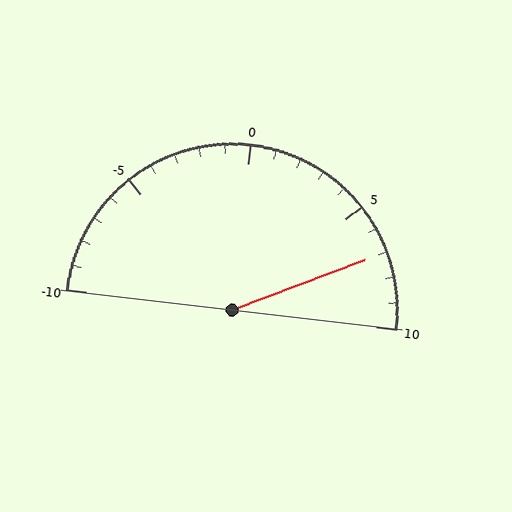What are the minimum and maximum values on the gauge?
The gauge ranges from -10 to 10.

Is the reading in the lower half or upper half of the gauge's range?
The reading is in the upper half of the range (-10 to 10).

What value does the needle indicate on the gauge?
The needle indicates approximately 7.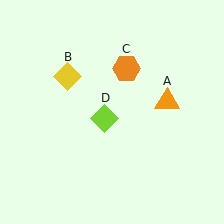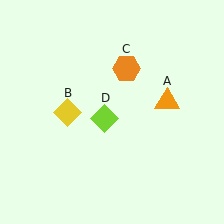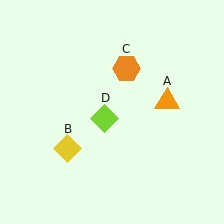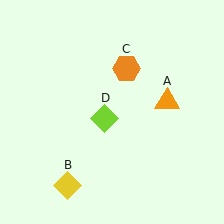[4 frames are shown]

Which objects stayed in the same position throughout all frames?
Orange triangle (object A) and orange hexagon (object C) and lime diamond (object D) remained stationary.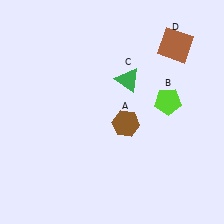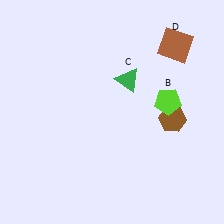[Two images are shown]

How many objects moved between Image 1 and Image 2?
1 object moved between the two images.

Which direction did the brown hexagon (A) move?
The brown hexagon (A) moved right.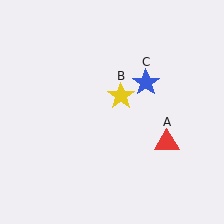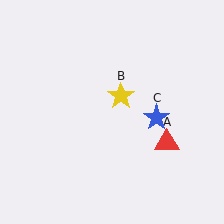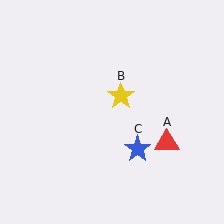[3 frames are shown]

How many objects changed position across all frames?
1 object changed position: blue star (object C).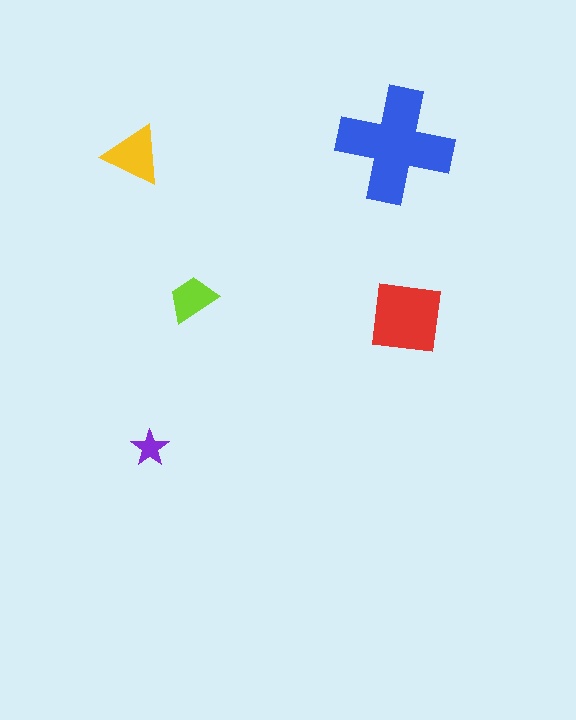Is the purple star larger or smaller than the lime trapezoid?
Smaller.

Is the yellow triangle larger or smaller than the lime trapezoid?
Larger.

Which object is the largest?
The blue cross.